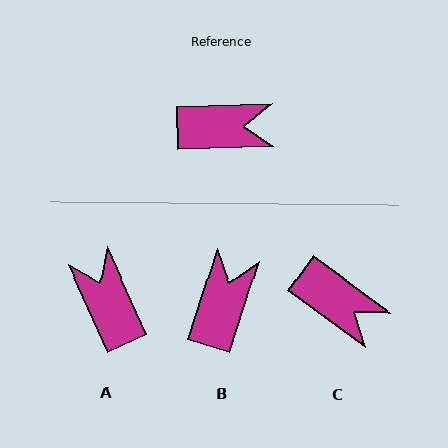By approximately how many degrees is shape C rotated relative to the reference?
Approximately 38 degrees clockwise.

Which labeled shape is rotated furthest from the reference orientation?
A, about 113 degrees away.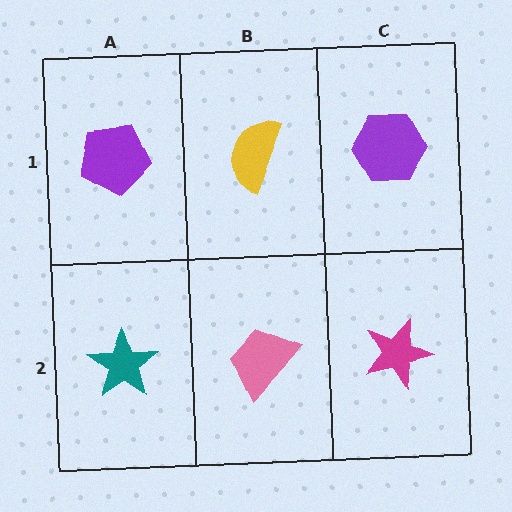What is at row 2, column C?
A magenta star.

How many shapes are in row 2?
3 shapes.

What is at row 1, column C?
A purple hexagon.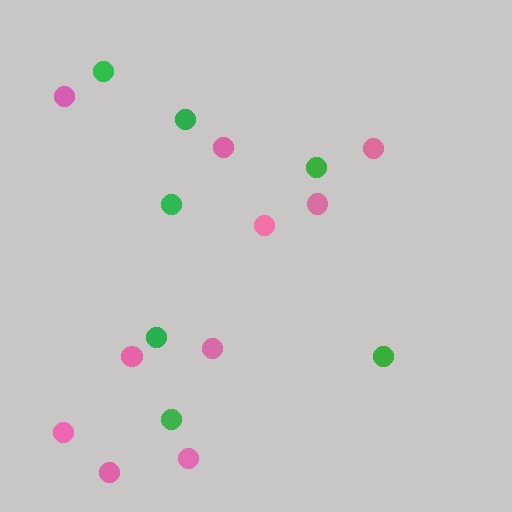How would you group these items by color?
There are 2 groups: one group of pink circles (10) and one group of green circles (7).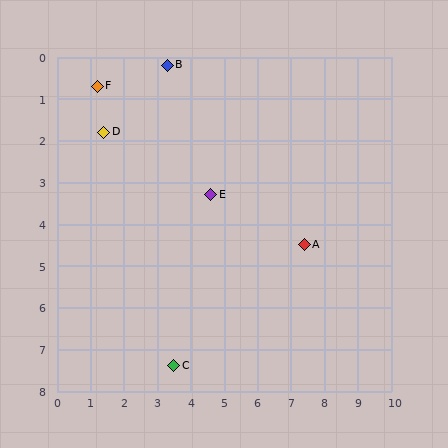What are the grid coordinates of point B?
Point B is at approximately (3.3, 0.2).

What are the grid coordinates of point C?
Point C is at approximately (3.5, 7.4).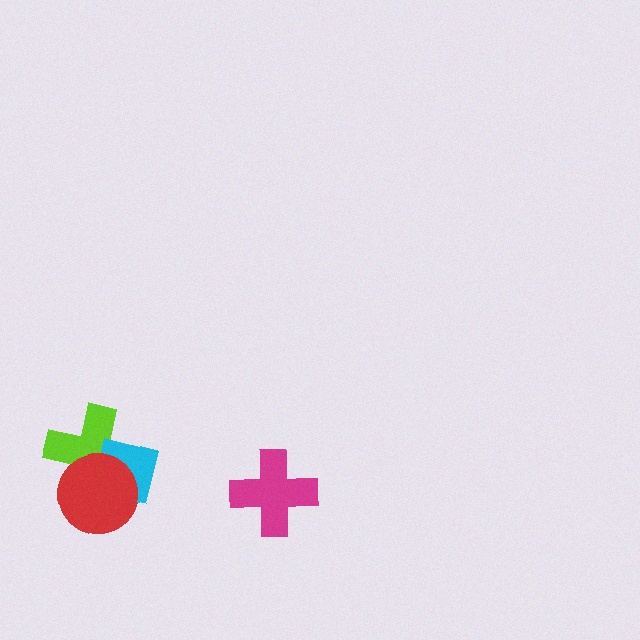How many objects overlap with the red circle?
2 objects overlap with the red circle.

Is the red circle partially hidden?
No, no other shape covers it.